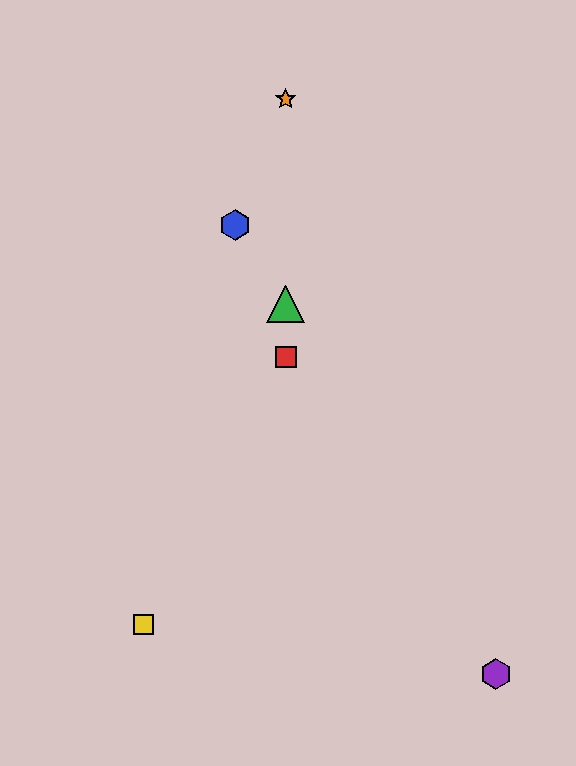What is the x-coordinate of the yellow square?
The yellow square is at x≈143.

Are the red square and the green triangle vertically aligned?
Yes, both are at x≈286.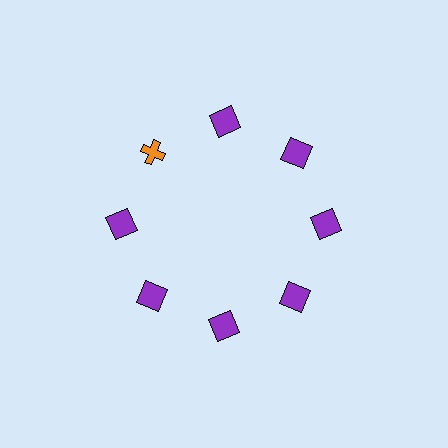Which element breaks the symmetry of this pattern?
The orange cross at roughly the 10 o'clock position breaks the symmetry. All other shapes are purple squares.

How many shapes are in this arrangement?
There are 8 shapes arranged in a ring pattern.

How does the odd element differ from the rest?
It differs in both color (orange instead of purple) and shape (cross instead of square).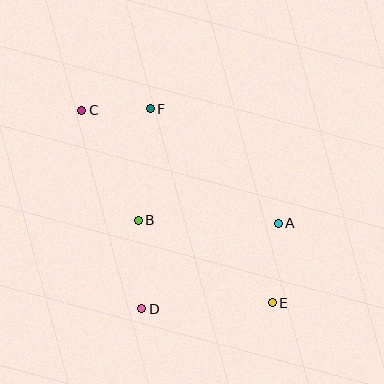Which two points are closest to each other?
Points C and F are closest to each other.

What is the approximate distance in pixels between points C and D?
The distance between C and D is approximately 207 pixels.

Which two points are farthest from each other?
Points C and E are farthest from each other.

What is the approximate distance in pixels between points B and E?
The distance between B and E is approximately 157 pixels.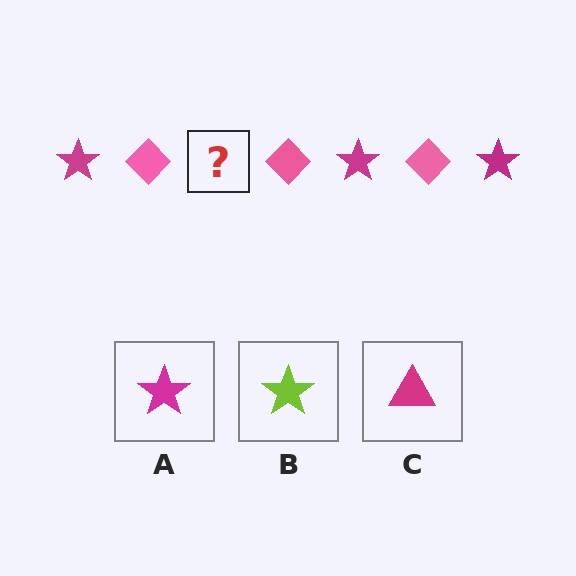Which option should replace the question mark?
Option A.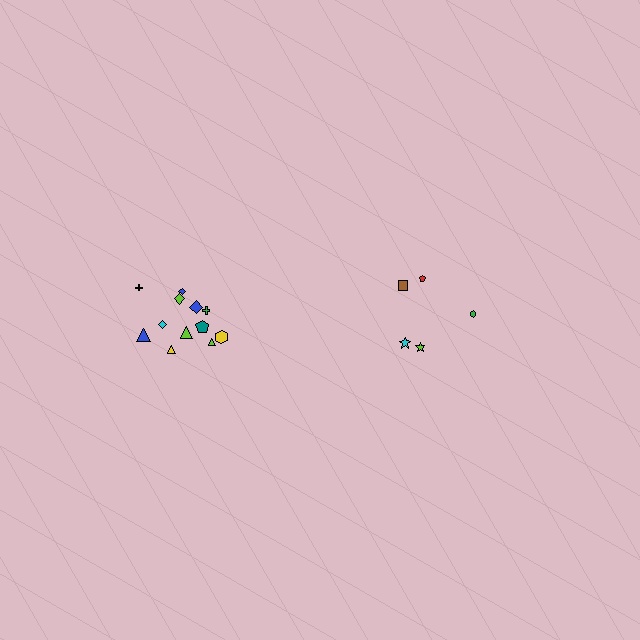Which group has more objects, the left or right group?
The left group.